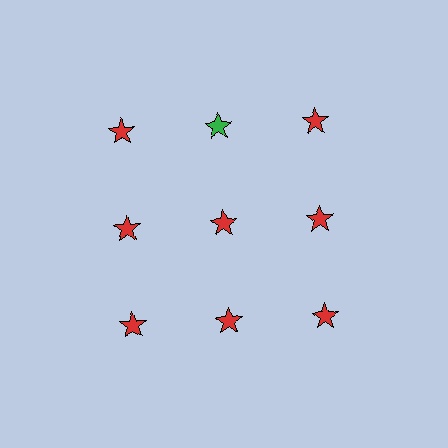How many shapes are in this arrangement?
There are 9 shapes arranged in a grid pattern.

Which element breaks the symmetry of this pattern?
The green star in the top row, second from left column breaks the symmetry. All other shapes are red stars.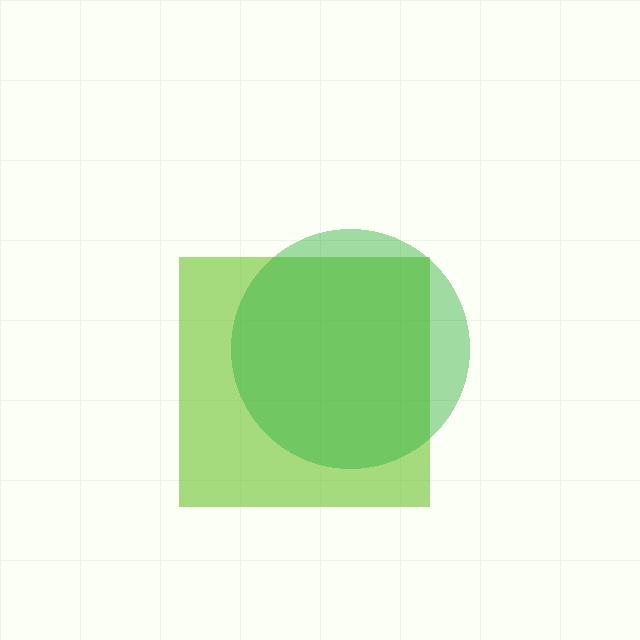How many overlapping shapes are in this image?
There are 2 overlapping shapes in the image.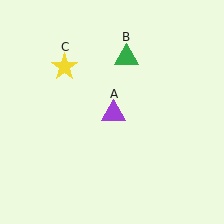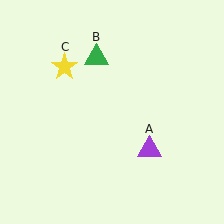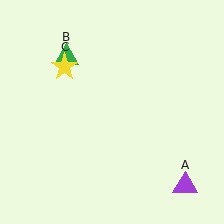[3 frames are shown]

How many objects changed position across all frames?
2 objects changed position: purple triangle (object A), green triangle (object B).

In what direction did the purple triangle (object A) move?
The purple triangle (object A) moved down and to the right.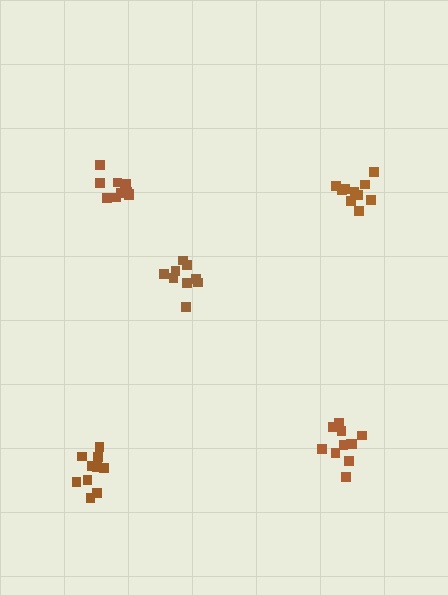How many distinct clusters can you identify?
There are 5 distinct clusters.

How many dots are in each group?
Group 1: 10 dots, Group 2: 9 dots, Group 3: 11 dots, Group 4: 10 dots, Group 5: 11 dots (51 total).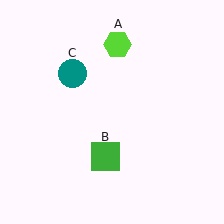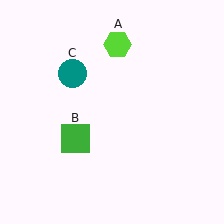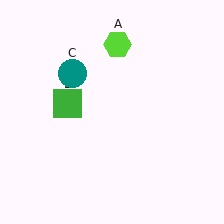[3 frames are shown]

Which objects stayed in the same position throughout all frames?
Lime hexagon (object A) and teal circle (object C) remained stationary.